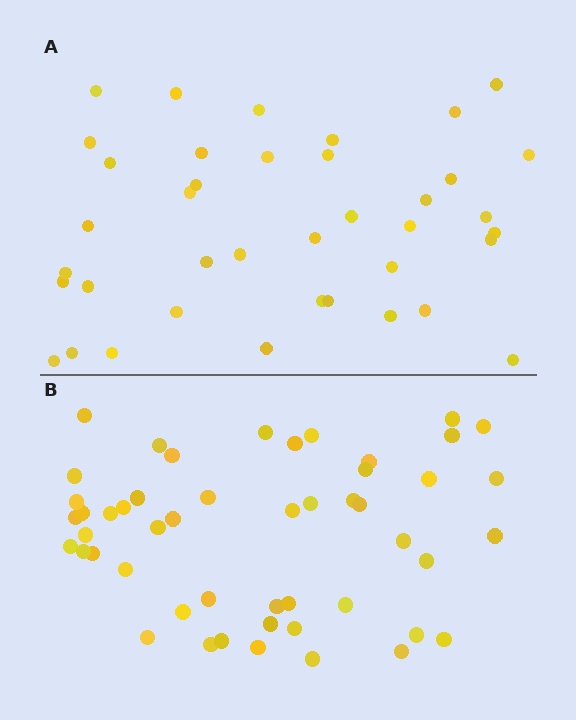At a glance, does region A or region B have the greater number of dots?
Region B (the bottom region) has more dots.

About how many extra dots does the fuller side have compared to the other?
Region B has roughly 12 or so more dots than region A.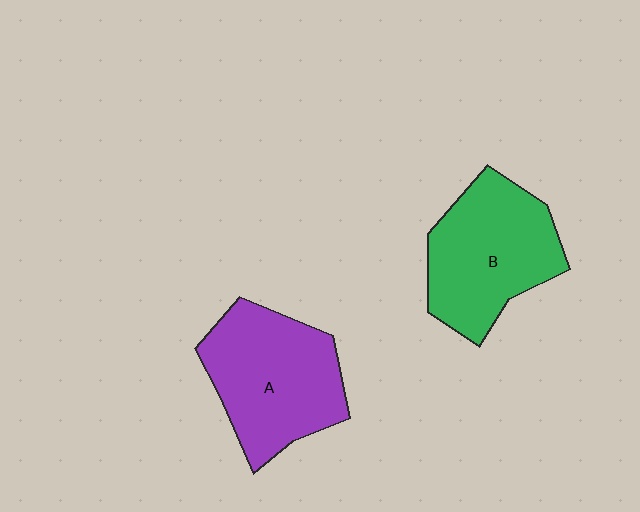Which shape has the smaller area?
Shape B (green).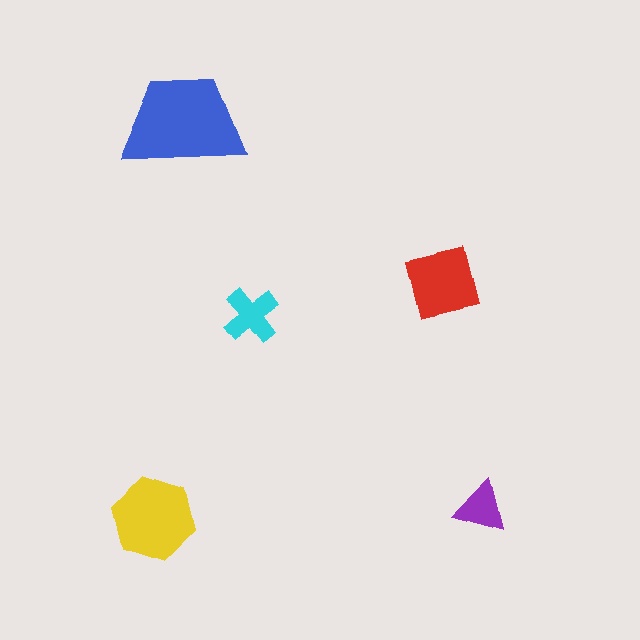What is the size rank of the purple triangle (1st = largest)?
5th.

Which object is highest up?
The blue trapezoid is topmost.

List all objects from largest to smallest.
The blue trapezoid, the yellow hexagon, the red square, the cyan cross, the purple triangle.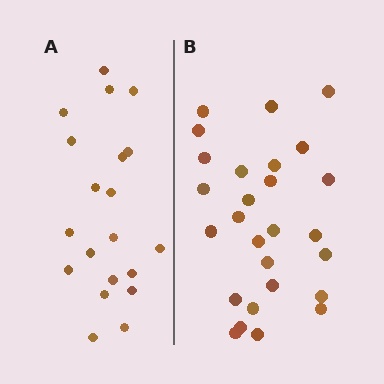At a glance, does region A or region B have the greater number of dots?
Region B (the right region) has more dots.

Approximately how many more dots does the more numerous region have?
Region B has roughly 8 or so more dots than region A.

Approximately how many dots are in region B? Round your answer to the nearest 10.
About 30 dots. (The exact count is 27, which rounds to 30.)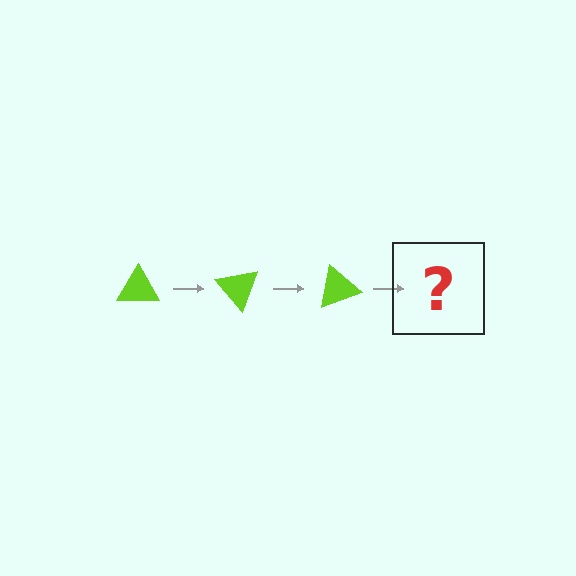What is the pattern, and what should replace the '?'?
The pattern is that the triangle rotates 50 degrees each step. The '?' should be a lime triangle rotated 150 degrees.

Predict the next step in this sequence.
The next step is a lime triangle rotated 150 degrees.